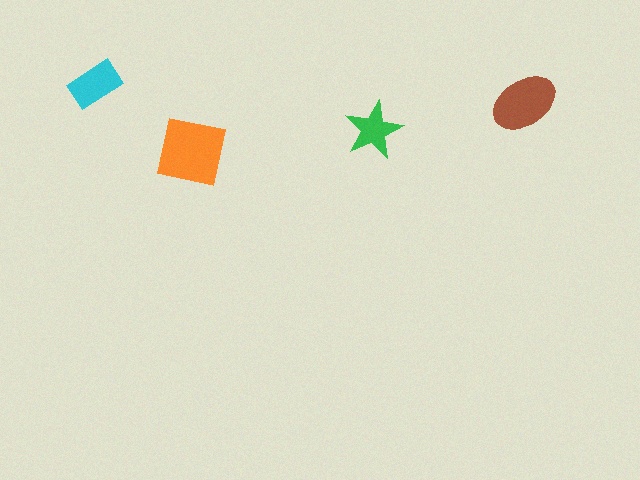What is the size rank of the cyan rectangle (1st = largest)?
3rd.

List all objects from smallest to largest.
The green star, the cyan rectangle, the brown ellipse, the orange square.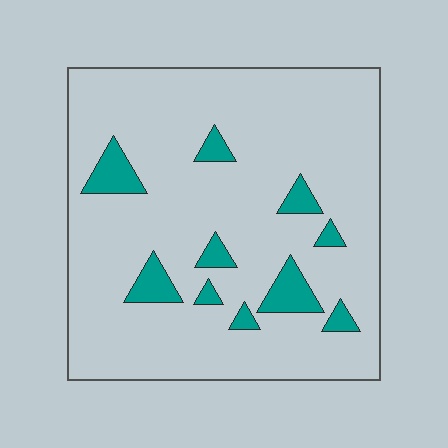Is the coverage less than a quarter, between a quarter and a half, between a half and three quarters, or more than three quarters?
Less than a quarter.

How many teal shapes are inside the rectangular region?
10.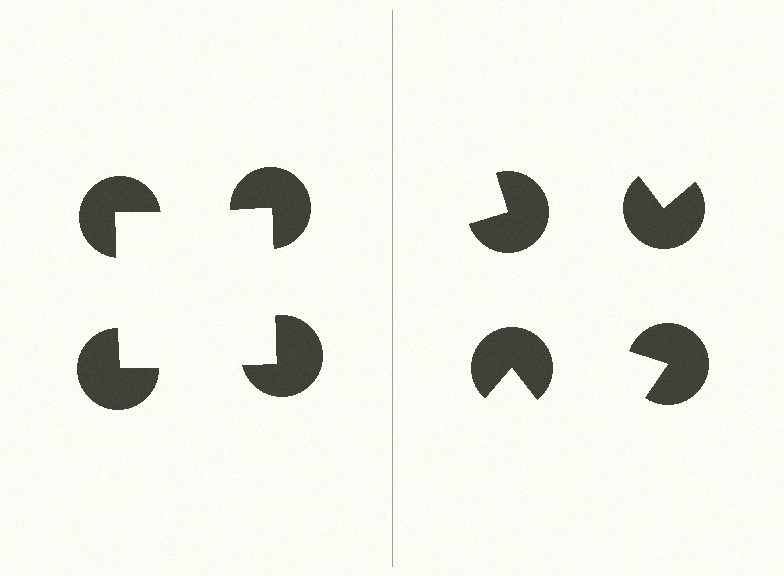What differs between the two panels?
The pac-man discs are positioned identically on both sides; only the wedge orientations differ. On the left they align to a square; on the right they are misaligned.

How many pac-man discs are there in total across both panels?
8 — 4 on each side.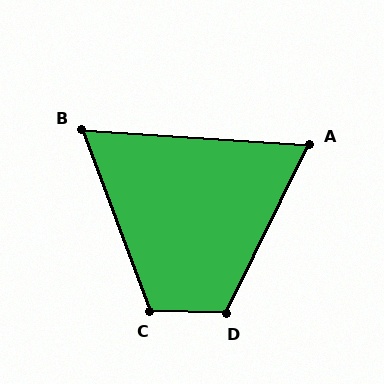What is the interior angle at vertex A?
Approximately 68 degrees (acute).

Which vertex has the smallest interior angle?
B, at approximately 66 degrees.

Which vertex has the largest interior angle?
D, at approximately 114 degrees.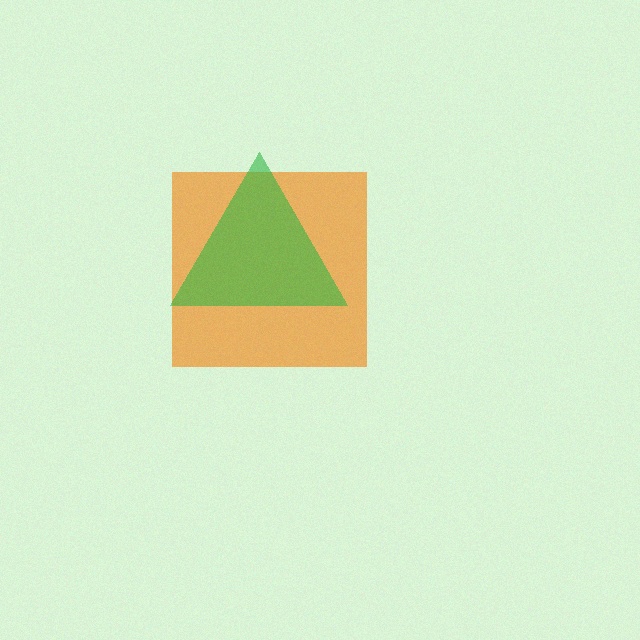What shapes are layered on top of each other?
The layered shapes are: an orange square, a green triangle.